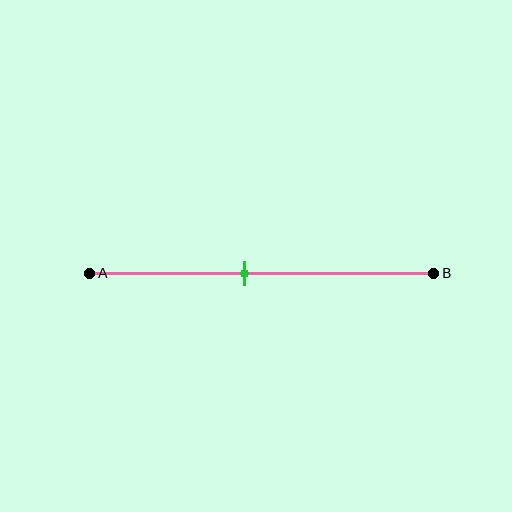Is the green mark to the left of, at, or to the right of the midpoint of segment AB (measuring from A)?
The green mark is to the left of the midpoint of segment AB.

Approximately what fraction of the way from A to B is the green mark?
The green mark is approximately 45% of the way from A to B.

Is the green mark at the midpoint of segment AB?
No, the mark is at about 45% from A, not at the 50% midpoint.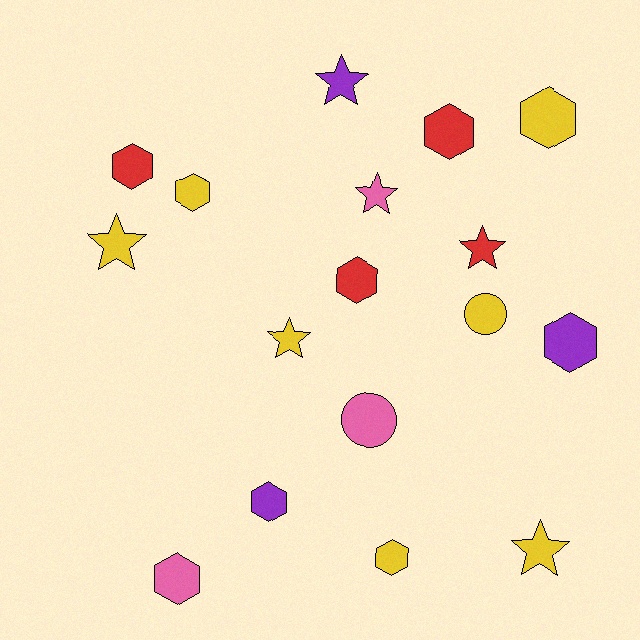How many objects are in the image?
There are 17 objects.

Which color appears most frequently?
Yellow, with 7 objects.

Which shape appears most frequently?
Hexagon, with 9 objects.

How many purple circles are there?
There are no purple circles.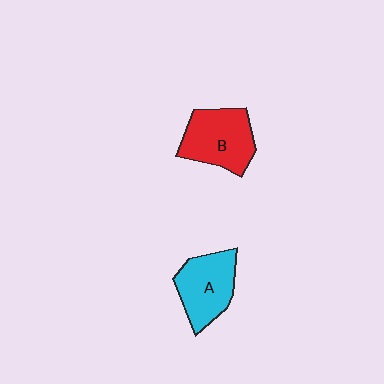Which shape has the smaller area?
Shape A (cyan).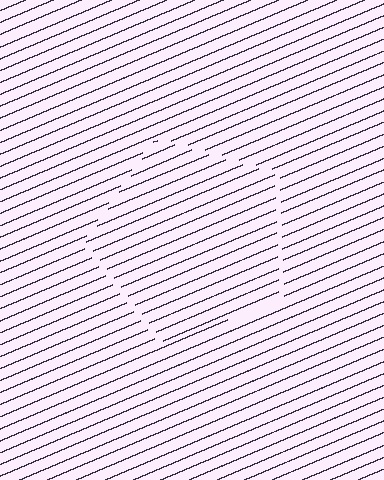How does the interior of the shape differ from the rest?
The interior of the shape contains the same grating, shifted by half a period — the contour is defined by the phase discontinuity where line-ends from the inner and outer gratings abut.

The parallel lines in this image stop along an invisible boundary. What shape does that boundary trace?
An illusory pentagon. The interior of the shape contains the same grating, shifted by half a period — the contour is defined by the phase discontinuity where line-ends from the inner and outer gratings abut.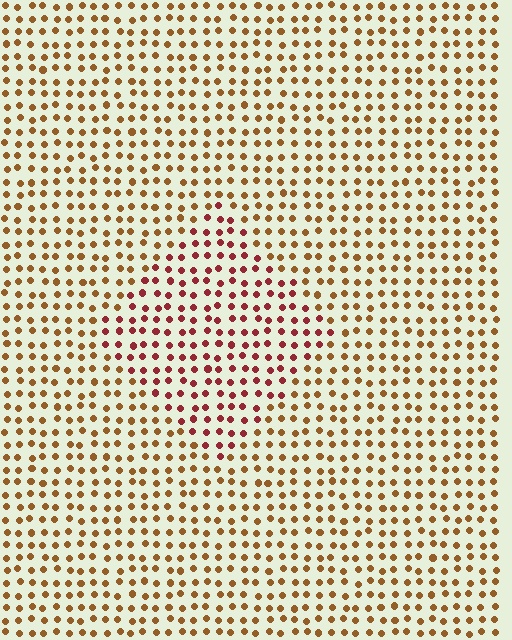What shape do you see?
I see a diamond.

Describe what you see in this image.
The image is filled with small brown elements in a uniform arrangement. A diamond-shaped region is visible where the elements are tinted to a slightly different hue, forming a subtle color boundary.